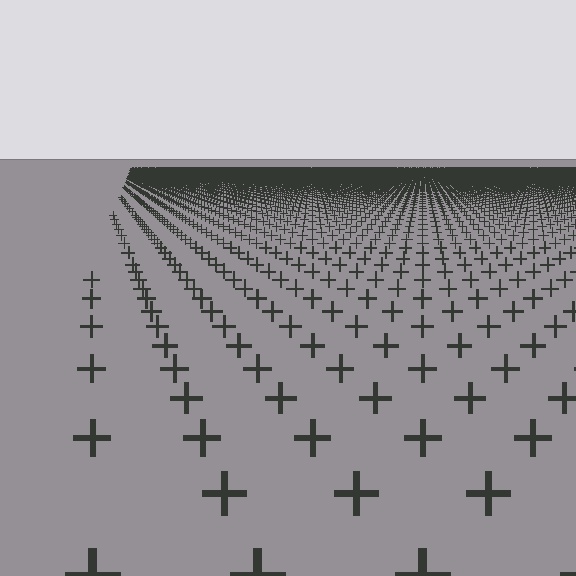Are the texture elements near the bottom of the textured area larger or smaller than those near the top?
Larger. Near the bottom, elements are closer to the viewer and appear at a bigger on-screen size.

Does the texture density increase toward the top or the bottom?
Density increases toward the top.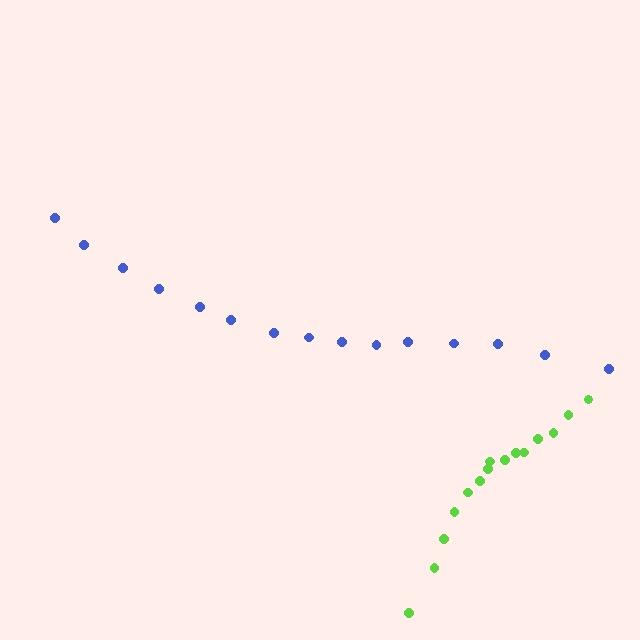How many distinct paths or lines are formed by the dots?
There are 2 distinct paths.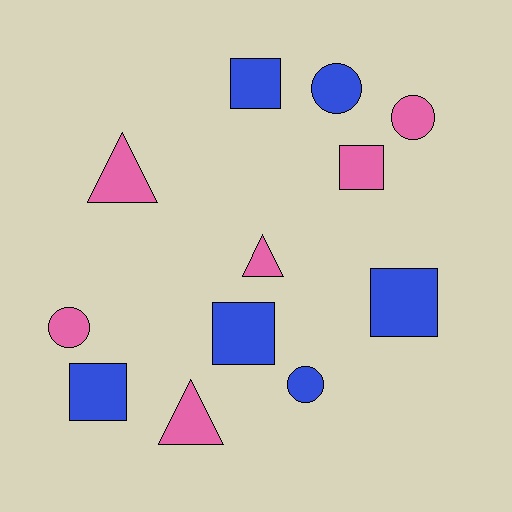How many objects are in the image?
There are 12 objects.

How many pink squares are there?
There is 1 pink square.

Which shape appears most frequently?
Square, with 5 objects.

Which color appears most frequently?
Pink, with 6 objects.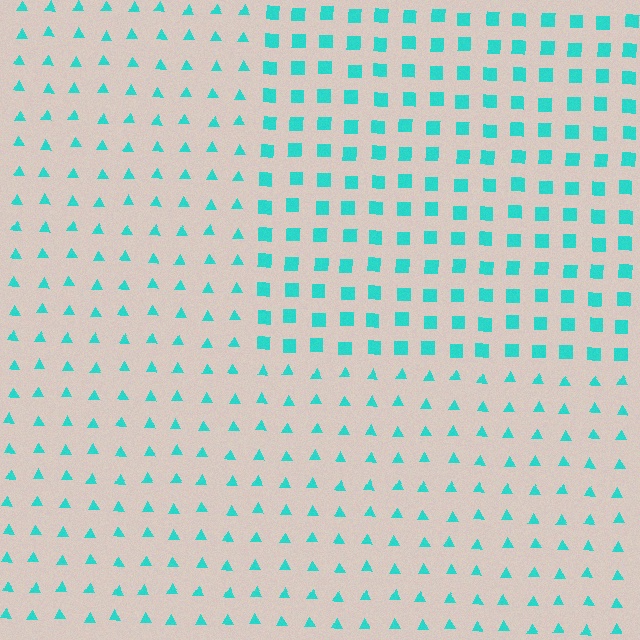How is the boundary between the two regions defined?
The boundary is defined by a change in element shape: squares inside vs. triangles outside. All elements share the same color and spacing.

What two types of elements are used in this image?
The image uses squares inside the rectangle region and triangles outside it.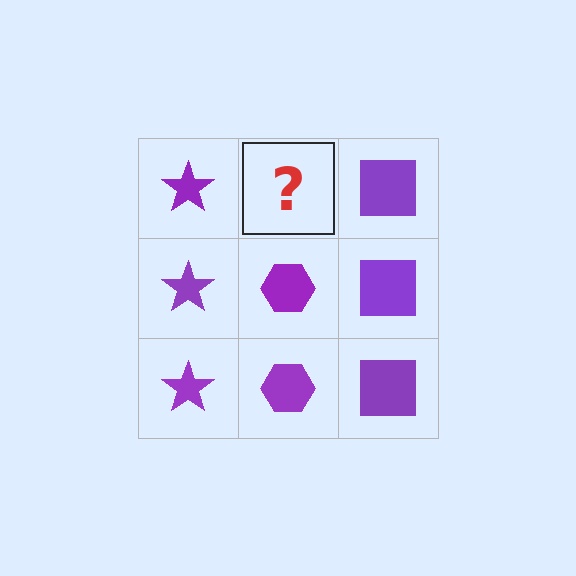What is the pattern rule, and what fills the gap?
The rule is that each column has a consistent shape. The gap should be filled with a purple hexagon.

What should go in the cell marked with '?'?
The missing cell should contain a purple hexagon.